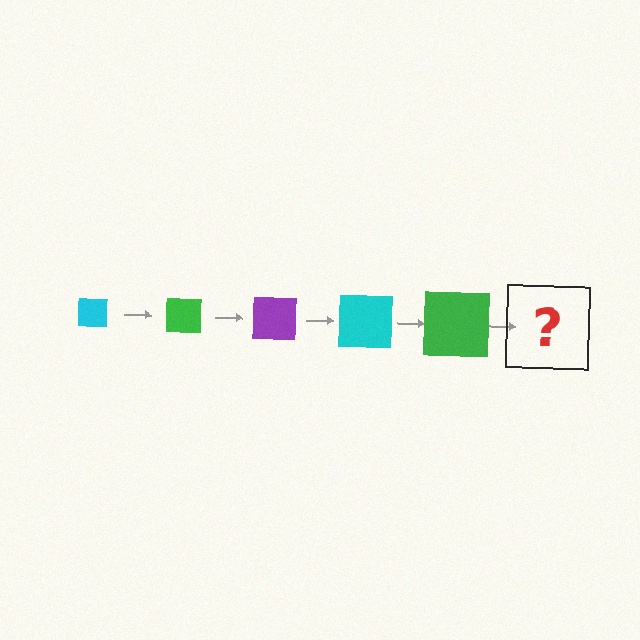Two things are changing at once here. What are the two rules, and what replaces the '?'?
The two rules are that the square grows larger each step and the color cycles through cyan, green, and purple. The '?' should be a purple square, larger than the previous one.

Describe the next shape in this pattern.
It should be a purple square, larger than the previous one.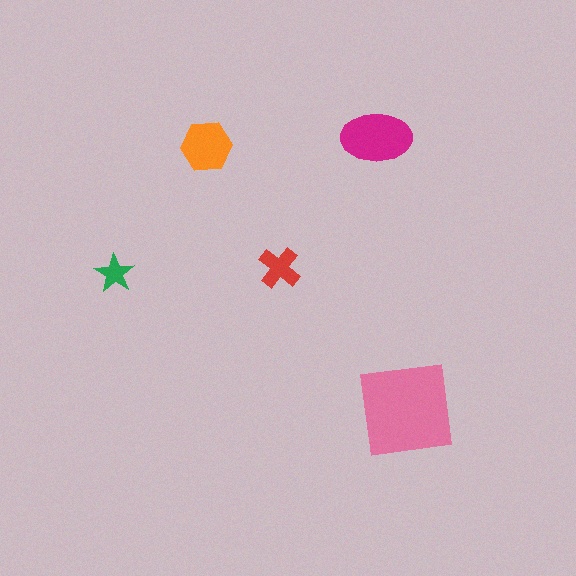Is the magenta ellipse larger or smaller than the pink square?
Smaller.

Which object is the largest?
The pink square.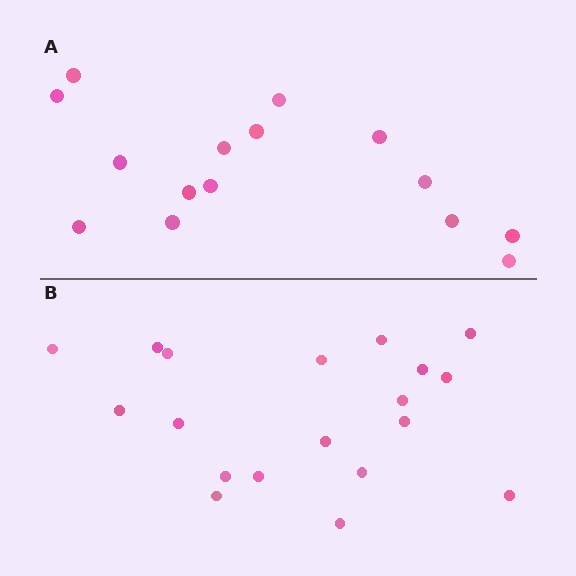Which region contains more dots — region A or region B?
Region B (the bottom region) has more dots.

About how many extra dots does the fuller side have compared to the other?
Region B has about 4 more dots than region A.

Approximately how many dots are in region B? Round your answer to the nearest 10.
About 20 dots. (The exact count is 19, which rounds to 20.)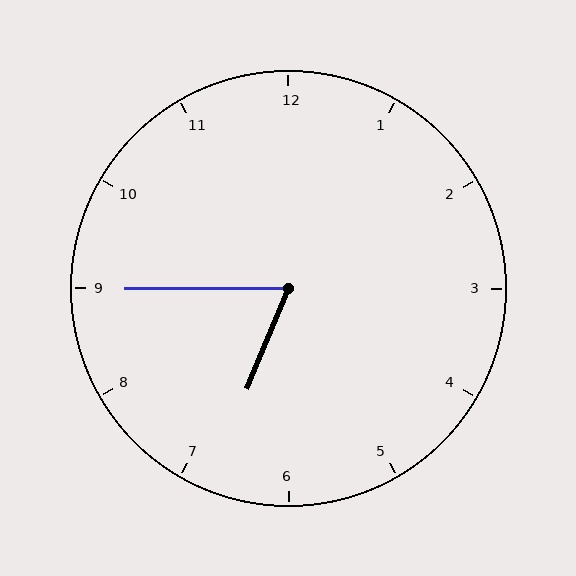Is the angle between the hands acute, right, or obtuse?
It is acute.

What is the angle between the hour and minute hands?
Approximately 68 degrees.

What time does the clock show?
6:45.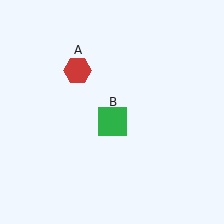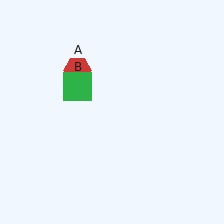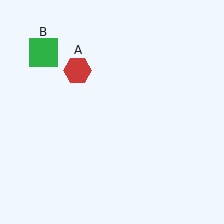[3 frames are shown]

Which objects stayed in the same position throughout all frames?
Red hexagon (object A) remained stationary.